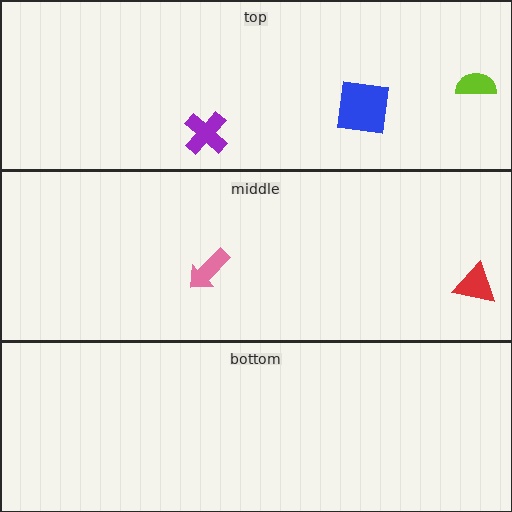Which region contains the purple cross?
The top region.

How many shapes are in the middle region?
2.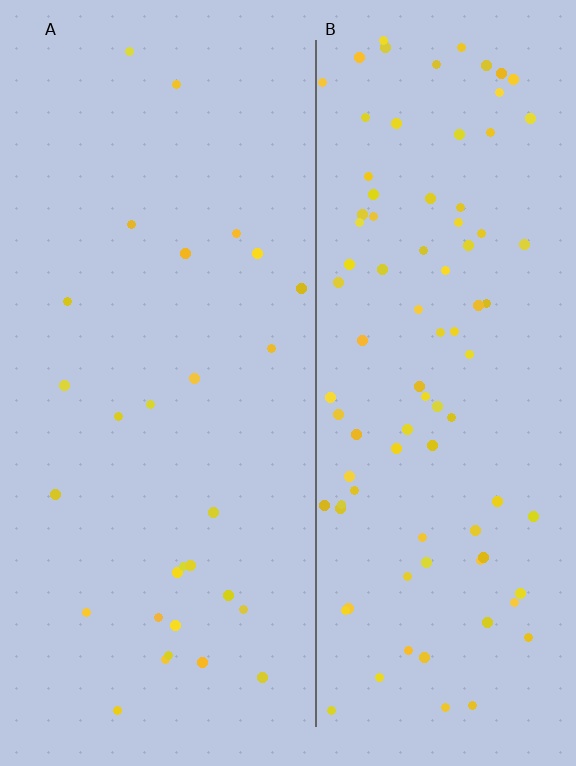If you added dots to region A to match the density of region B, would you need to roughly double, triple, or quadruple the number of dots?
Approximately triple.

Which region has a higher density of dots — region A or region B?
B (the right).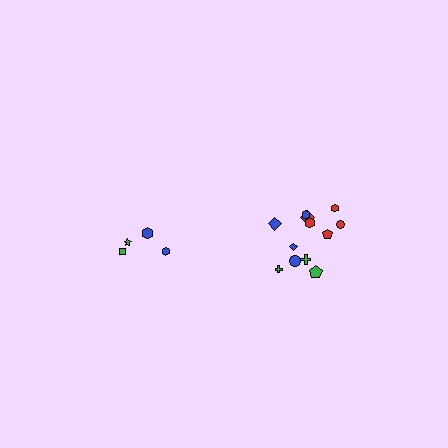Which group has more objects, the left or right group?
The right group.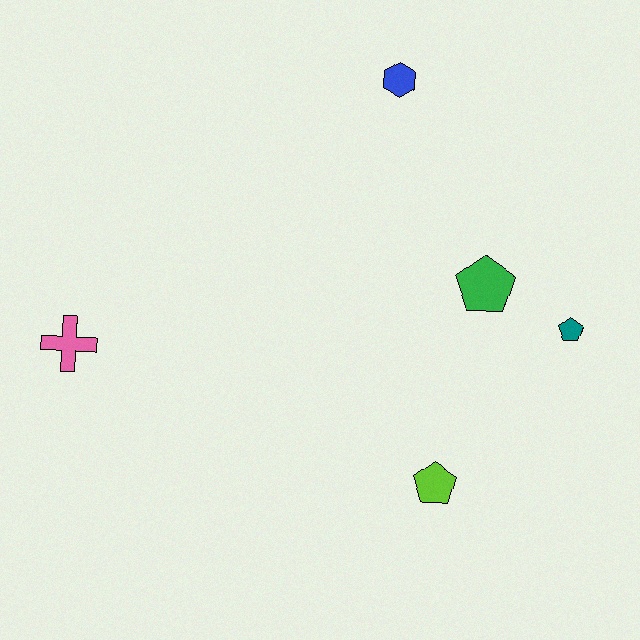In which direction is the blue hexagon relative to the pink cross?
The blue hexagon is to the right of the pink cross.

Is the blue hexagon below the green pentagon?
No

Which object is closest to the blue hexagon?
The green pentagon is closest to the blue hexagon.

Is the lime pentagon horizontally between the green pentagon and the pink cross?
Yes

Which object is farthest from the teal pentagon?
The pink cross is farthest from the teal pentagon.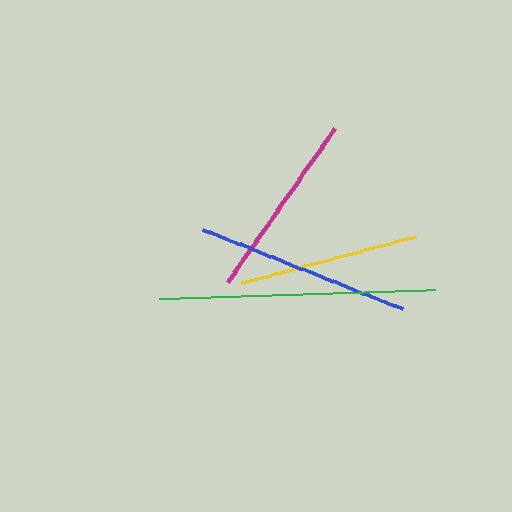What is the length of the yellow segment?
The yellow segment is approximately 180 pixels long.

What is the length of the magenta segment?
The magenta segment is approximately 186 pixels long.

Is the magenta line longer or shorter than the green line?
The green line is longer than the magenta line.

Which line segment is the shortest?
The yellow line is the shortest at approximately 180 pixels.